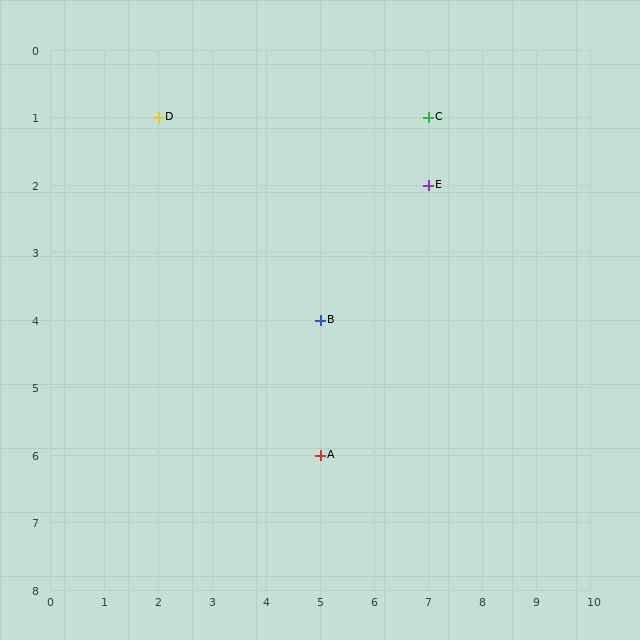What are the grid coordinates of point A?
Point A is at grid coordinates (5, 6).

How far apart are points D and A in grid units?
Points D and A are 3 columns and 5 rows apart (about 5.8 grid units diagonally).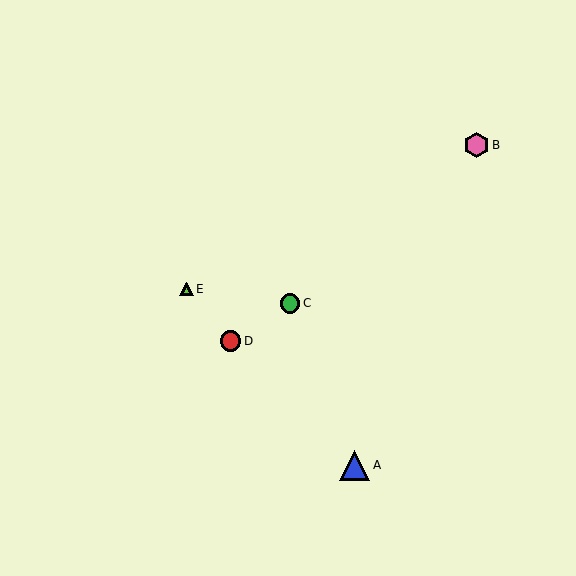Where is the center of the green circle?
The center of the green circle is at (290, 303).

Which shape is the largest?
The blue triangle (labeled A) is the largest.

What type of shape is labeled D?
Shape D is a red circle.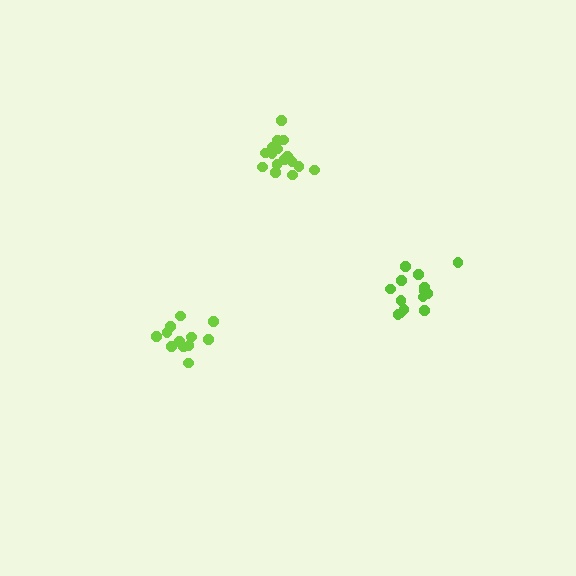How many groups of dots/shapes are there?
There are 3 groups.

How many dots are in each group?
Group 1: 16 dots, Group 2: 12 dots, Group 3: 14 dots (42 total).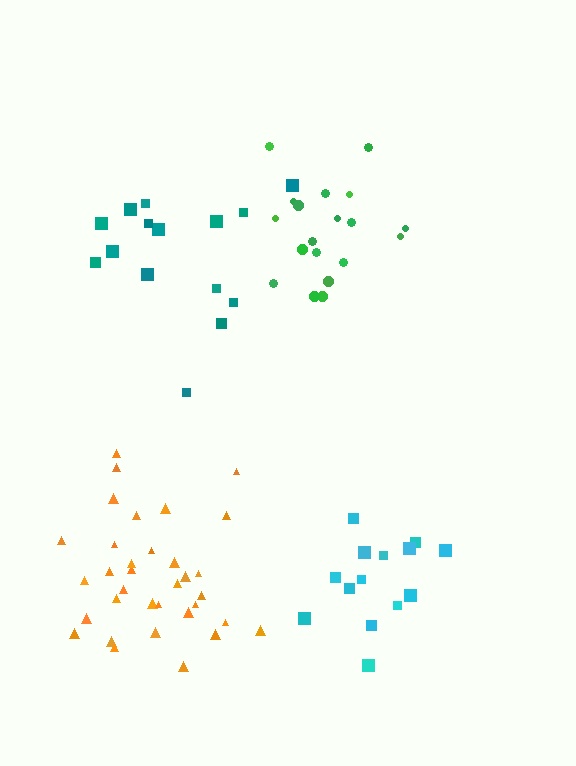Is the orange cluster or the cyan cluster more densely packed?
Orange.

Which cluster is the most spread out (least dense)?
Teal.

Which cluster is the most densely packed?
Orange.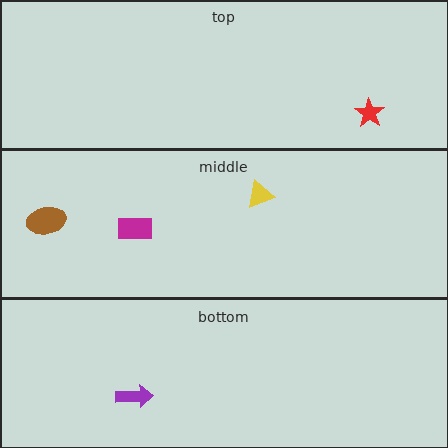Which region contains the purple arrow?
The bottom region.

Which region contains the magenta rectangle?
The middle region.